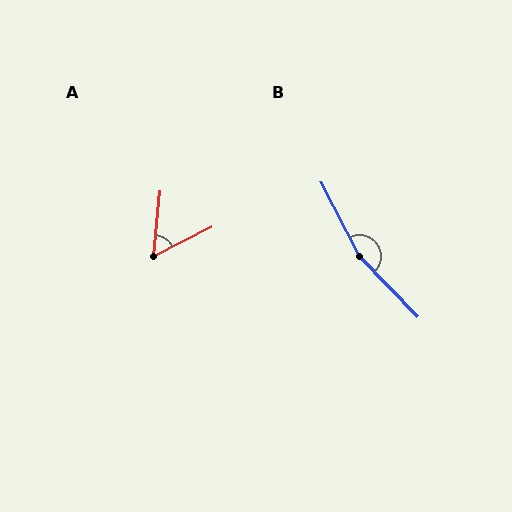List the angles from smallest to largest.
A (58°), B (163°).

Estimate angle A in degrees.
Approximately 58 degrees.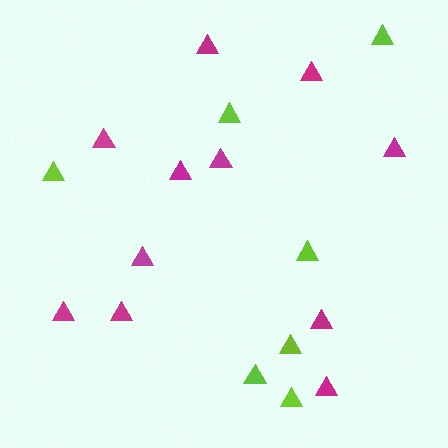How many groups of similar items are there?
There are 2 groups: one group of magenta triangles (11) and one group of lime triangles (7).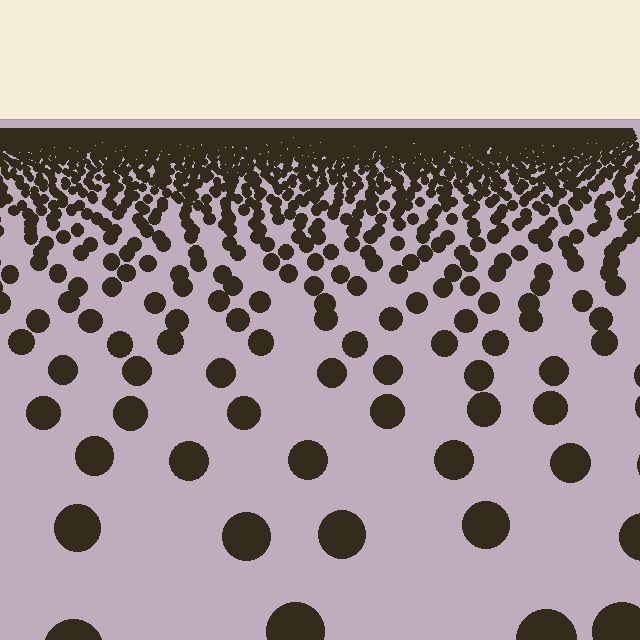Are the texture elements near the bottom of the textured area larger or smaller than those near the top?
Larger. Near the bottom, elements are closer to the viewer and appear at a bigger on-screen size.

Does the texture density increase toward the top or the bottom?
Density increases toward the top.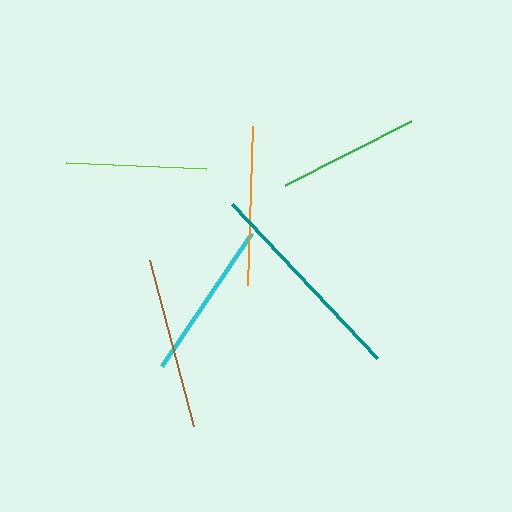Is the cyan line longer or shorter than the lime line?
The cyan line is longer than the lime line.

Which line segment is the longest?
The teal line is the longest at approximately 212 pixels.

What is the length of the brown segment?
The brown segment is approximately 172 pixels long.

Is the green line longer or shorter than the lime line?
The green line is longer than the lime line.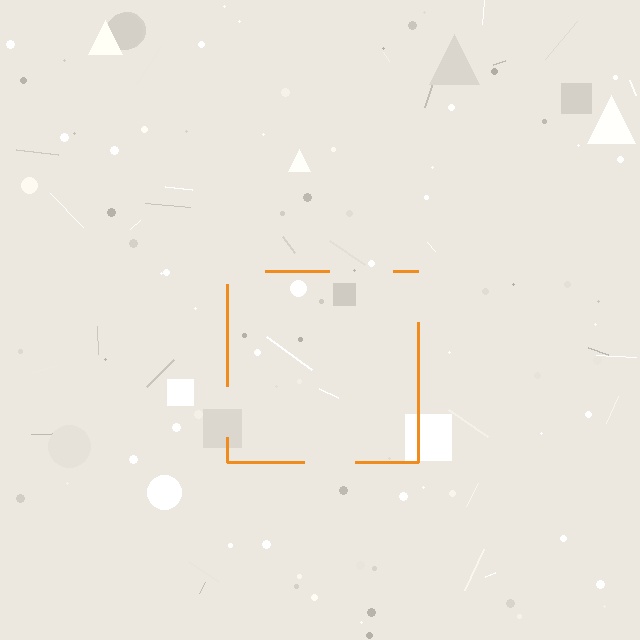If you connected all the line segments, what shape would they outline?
They would outline a square.